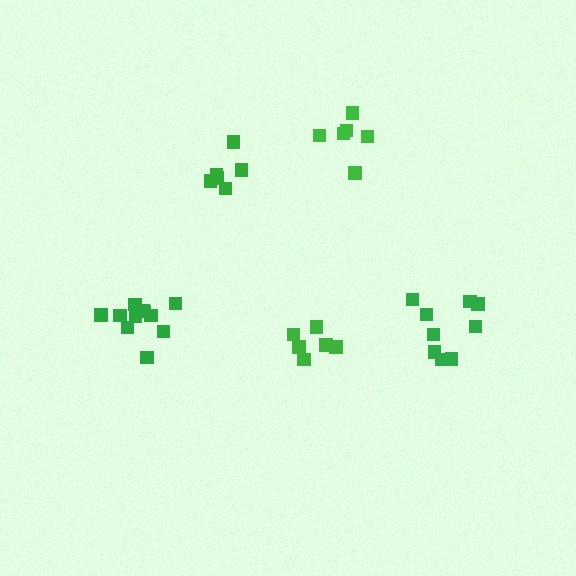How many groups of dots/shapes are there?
There are 5 groups.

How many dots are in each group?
Group 1: 6 dots, Group 2: 6 dots, Group 3: 6 dots, Group 4: 11 dots, Group 5: 9 dots (38 total).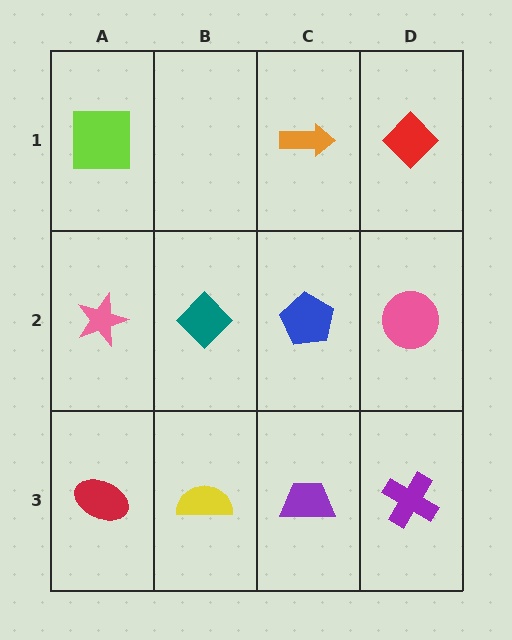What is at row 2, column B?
A teal diamond.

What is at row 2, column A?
A pink star.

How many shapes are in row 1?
3 shapes.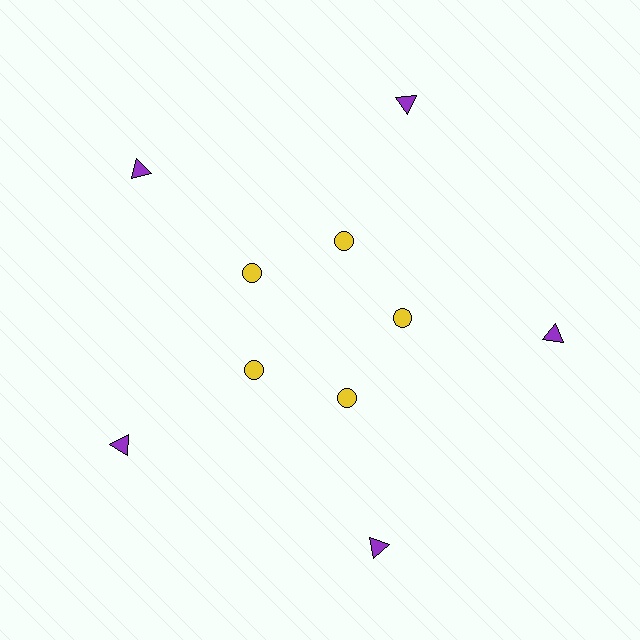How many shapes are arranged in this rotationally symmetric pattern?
There are 10 shapes, arranged in 5 groups of 2.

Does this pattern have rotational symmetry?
Yes, this pattern has 5-fold rotational symmetry. It looks the same after rotating 72 degrees around the center.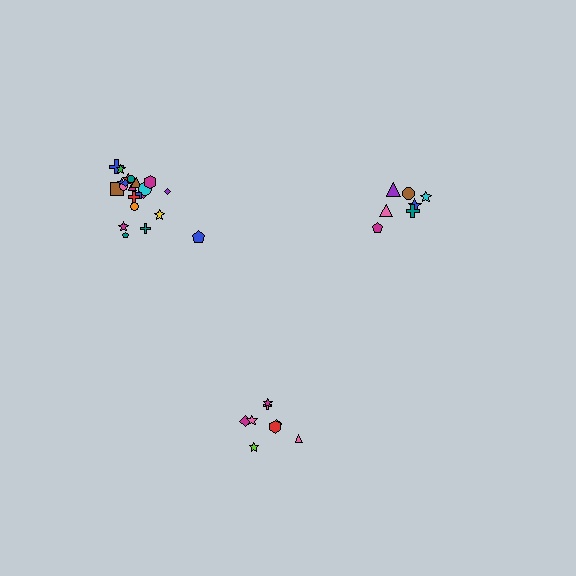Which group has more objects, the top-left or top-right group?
The top-left group.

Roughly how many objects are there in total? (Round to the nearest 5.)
Roughly 35 objects in total.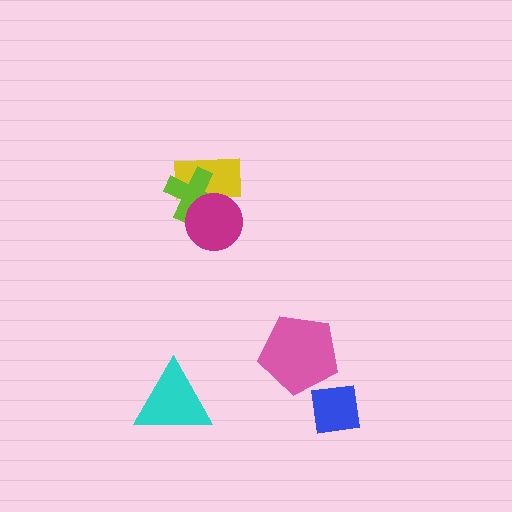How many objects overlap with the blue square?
0 objects overlap with the blue square.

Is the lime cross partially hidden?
Yes, it is partially covered by another shape.